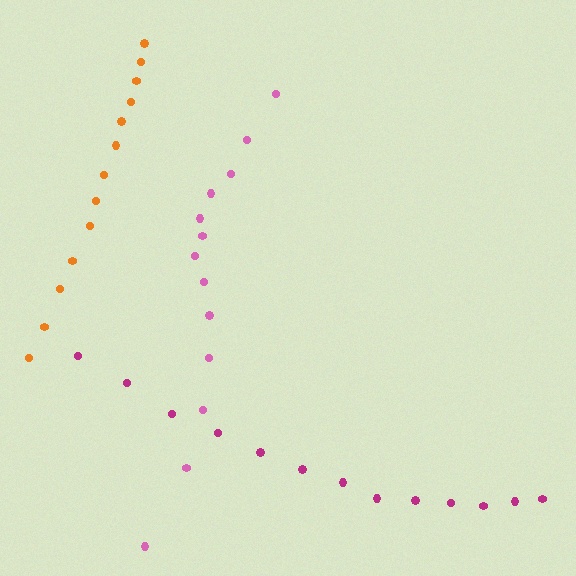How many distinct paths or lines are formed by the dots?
There are 3 distinct paths.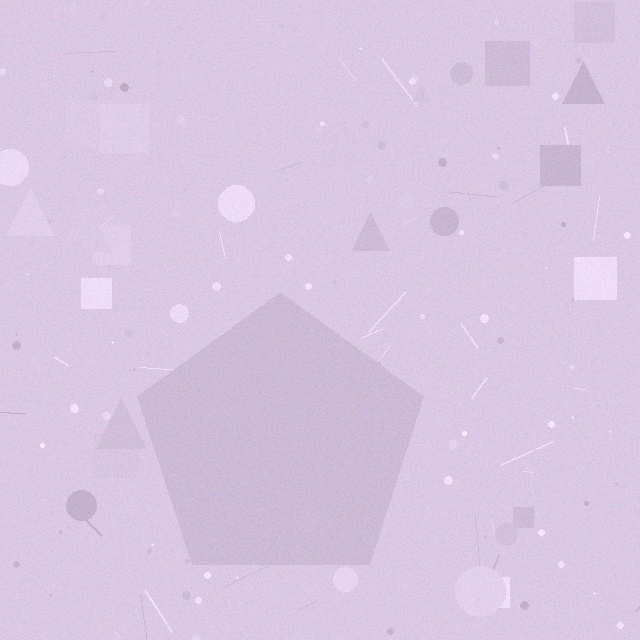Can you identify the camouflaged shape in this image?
The camouflaged shape is a pentagon.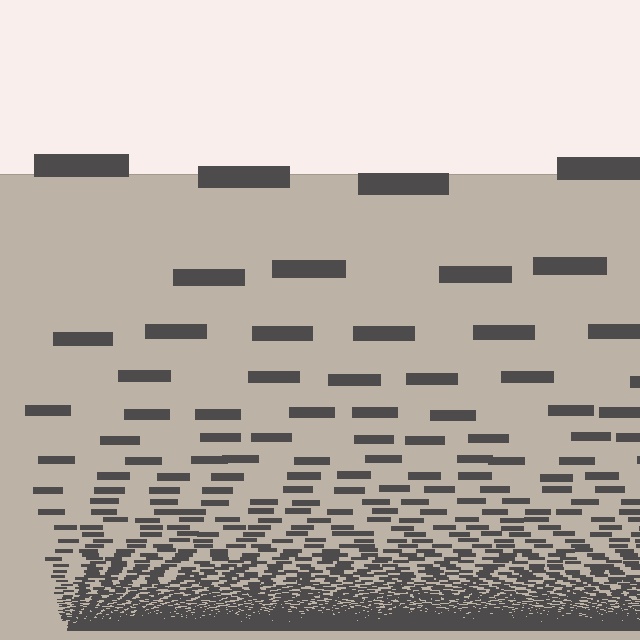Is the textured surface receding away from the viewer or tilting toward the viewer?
The surface appears to tilt toward the viewer. Texture elements get larger and sparser toward the top.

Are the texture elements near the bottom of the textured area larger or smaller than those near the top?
Smaller. The gradient is inverted — elements near the bottom are smaller and denser.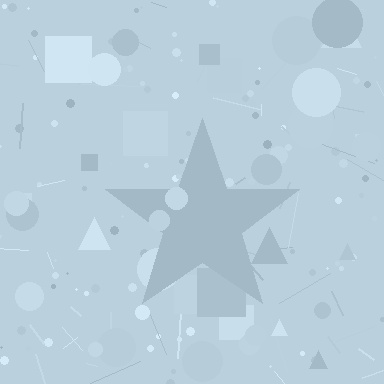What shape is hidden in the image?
A star is hidden in the image.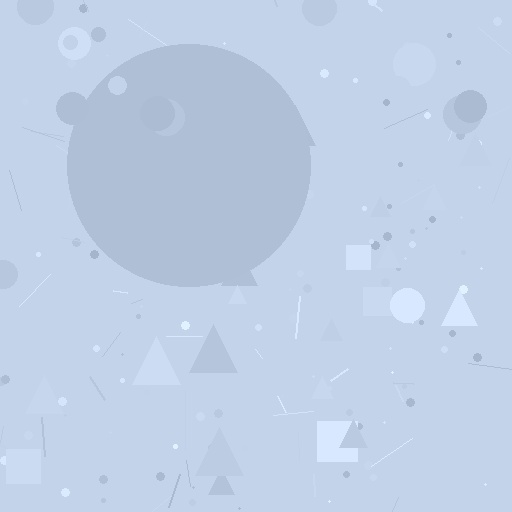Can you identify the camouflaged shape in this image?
The camouflaged shape is a circle.